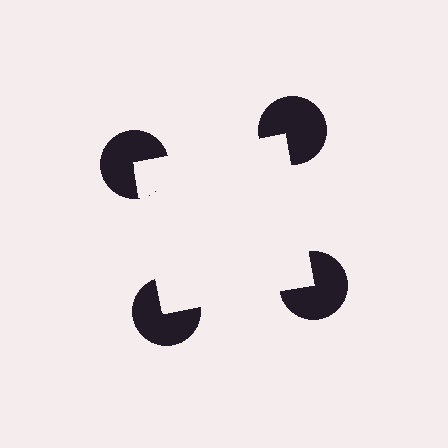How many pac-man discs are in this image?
There are 4 — one at each vertex of the illusory square.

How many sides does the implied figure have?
4 sides.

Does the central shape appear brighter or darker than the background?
It typically appears slightly brighter than the background, even though no actual brightness change is drawn.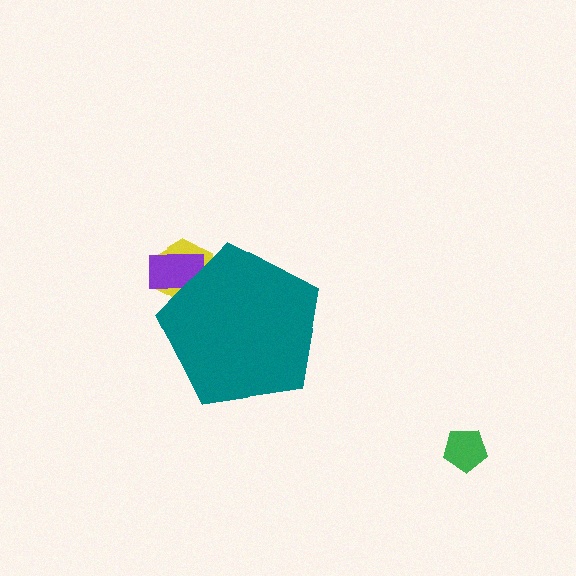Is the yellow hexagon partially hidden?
Yes, the yellow hexagon is partially hidden behind the teal pentagon.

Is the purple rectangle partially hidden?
Yes, the purple rectangle is partially hidden behind the teal pentagon.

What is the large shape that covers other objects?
A teal pentagon.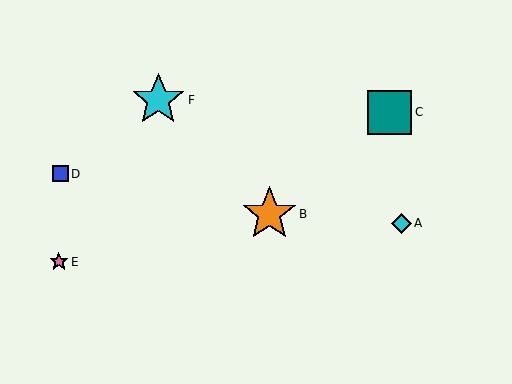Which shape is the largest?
The orange star (labeled B) is the largest.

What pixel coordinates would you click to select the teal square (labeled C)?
Click at (390, 112) to select the teal square C.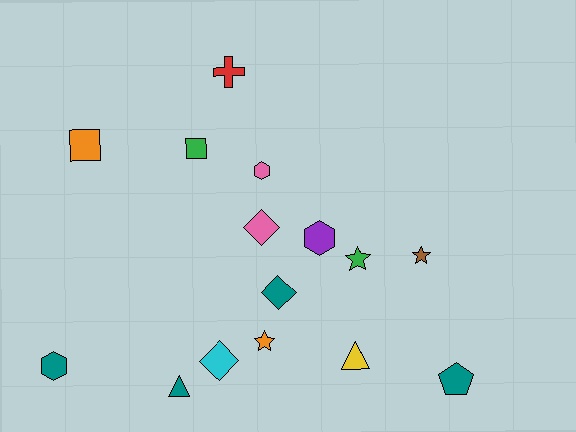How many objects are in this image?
There are 15 objects.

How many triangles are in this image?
There are 2 triangles.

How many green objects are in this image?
There are 2 green objects.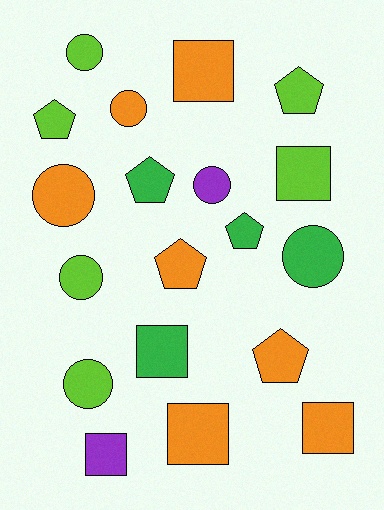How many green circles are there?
There is 1 green circle.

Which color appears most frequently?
Orange, with 7 objects.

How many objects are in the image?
There are 19 objects.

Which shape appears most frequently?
Circle, with 7 objects.